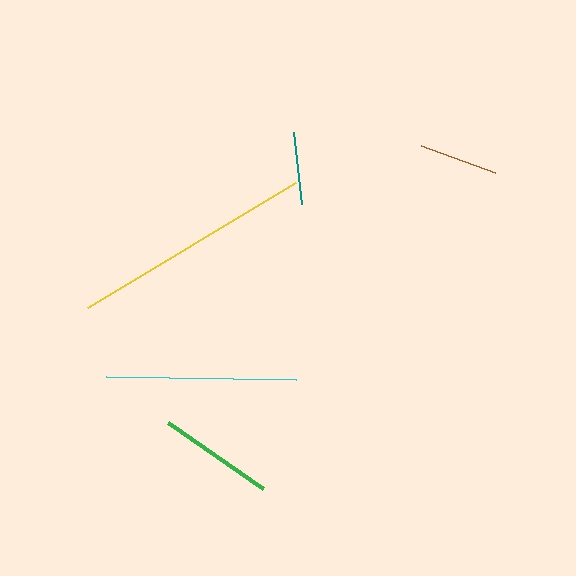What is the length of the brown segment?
The brown segment is approximately 79 pixels long.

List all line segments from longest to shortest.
From longest to shortest: yellow, cyan, green, brown, teal.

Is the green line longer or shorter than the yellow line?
The yellow line is longer than the green line.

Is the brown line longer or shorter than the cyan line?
The cyan line is longer than the brown line.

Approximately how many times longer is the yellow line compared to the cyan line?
The yellow line is approximately 1.3 times the length of the cyan line.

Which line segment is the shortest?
The teal line is the shortest at approximately 73 pixels.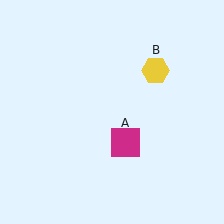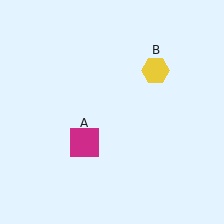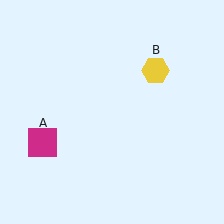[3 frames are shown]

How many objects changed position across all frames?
1 object changed position: magenta square (object A).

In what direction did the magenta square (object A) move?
The magenta square (object A) moved left.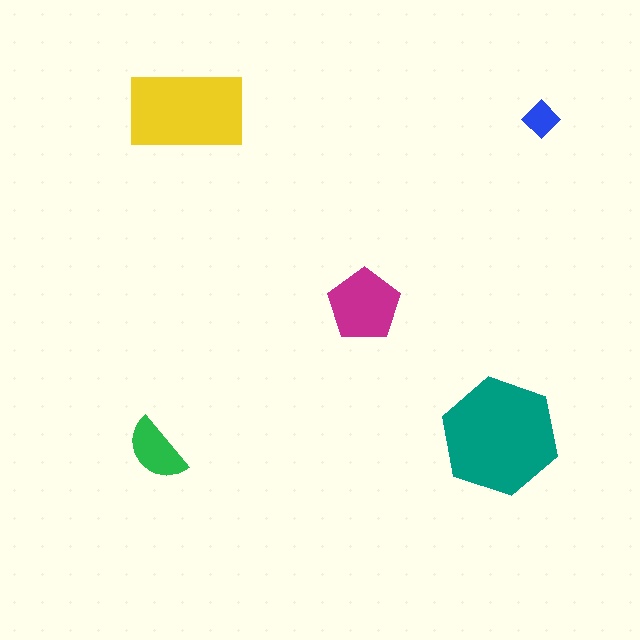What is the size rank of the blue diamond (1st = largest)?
5th.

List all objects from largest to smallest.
The teal hexagon, the yellow rectangle, the magenta pentagon, the green semicircle, the blue diamond.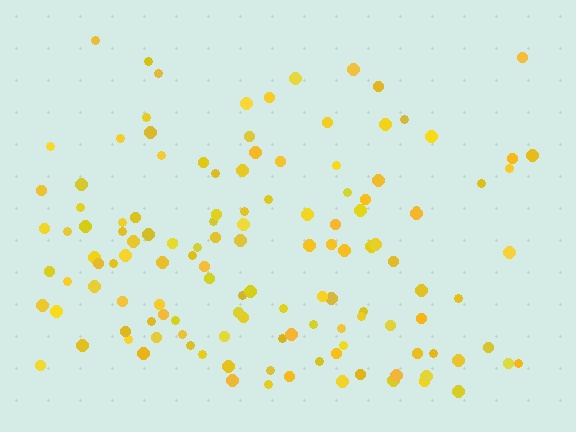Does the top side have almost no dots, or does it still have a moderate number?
Still a moderate number, just noticeably fewer than the bottom.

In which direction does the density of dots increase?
From top to bottom, with the bottom side densest.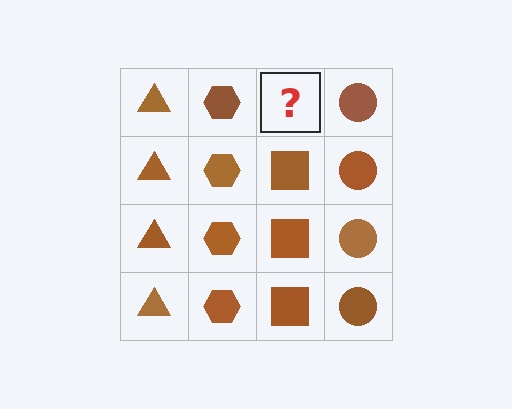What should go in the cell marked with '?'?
The missing cell should contain a brown square.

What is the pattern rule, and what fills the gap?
The rule is that each column has a consistent shape. The gap should be filled with a brown square.